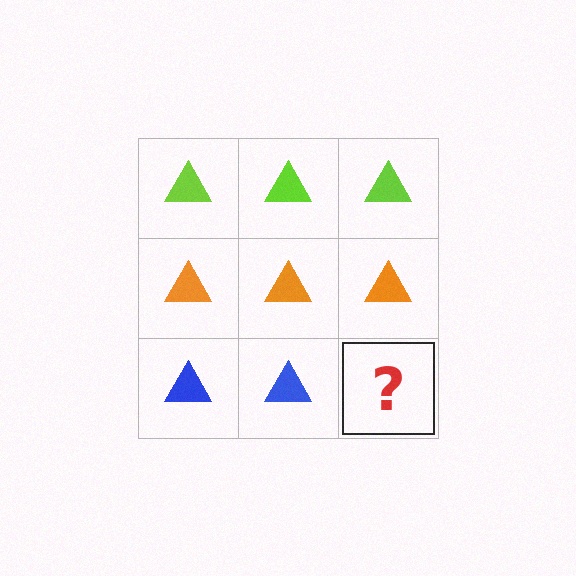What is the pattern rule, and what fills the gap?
The rule is that each row has a consistent color. The gap should be filled with a blue triangle.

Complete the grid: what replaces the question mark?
The question mark should be replaced with a blue triangle.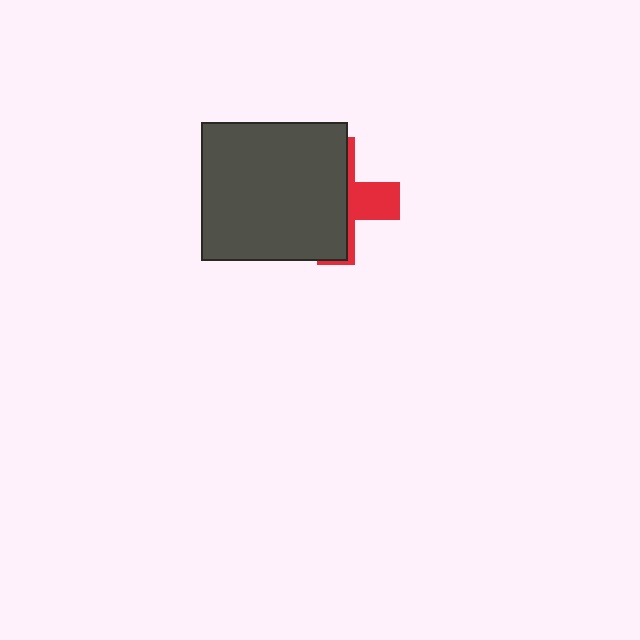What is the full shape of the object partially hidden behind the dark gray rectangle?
The partially hidden object is a red cross.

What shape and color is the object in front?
The object in front is a dark gray rectangle.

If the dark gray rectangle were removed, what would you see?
You would see the complete red cross.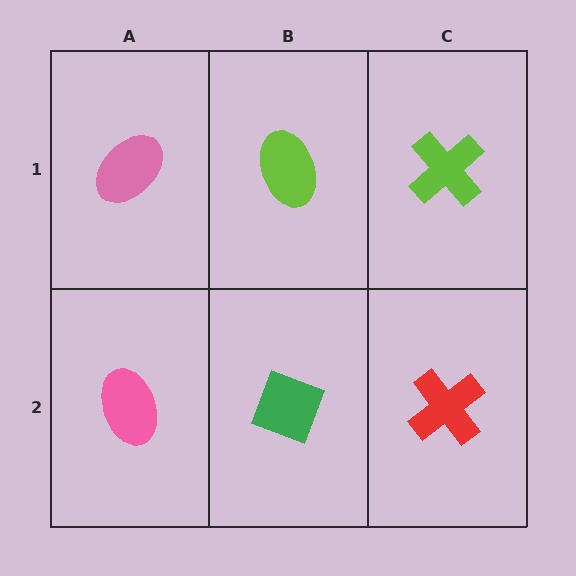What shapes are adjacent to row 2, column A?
A pink ellipse (row 1, column A), a green diamond (row 2, column B).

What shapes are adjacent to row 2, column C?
A lime cross (row 1, column C), a green diamond (row 2, column B).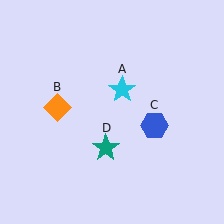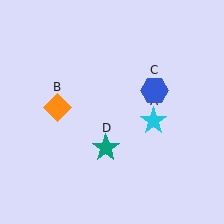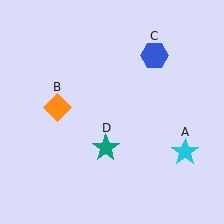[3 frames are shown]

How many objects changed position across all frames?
2 objects changed position: cyan star (object A), blue hexagon (object C).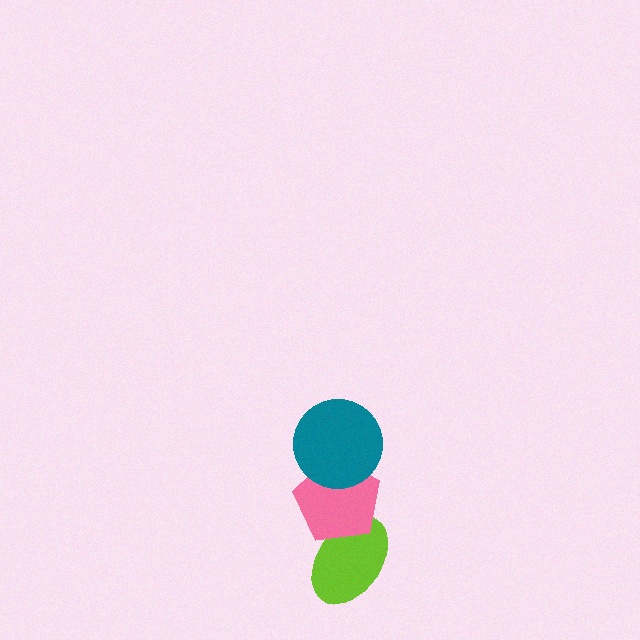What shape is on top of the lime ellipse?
The pink pentagon is on top of the lime ellipse.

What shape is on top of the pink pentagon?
The teal circle is on top of the pink pentagon.